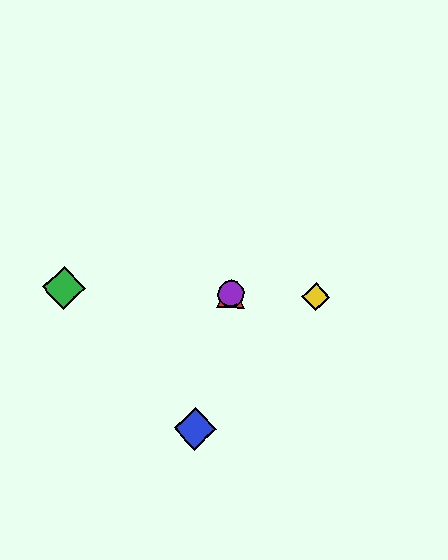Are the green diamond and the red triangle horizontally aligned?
Yes, both are at y≈288.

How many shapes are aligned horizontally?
4 shapes (the red triangle, the green diamond, the yellow diamond, the purple circle) are aligned horizontally.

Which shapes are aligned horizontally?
The red triangle, the green diamond, the yellow diamond, the purple circle are aligned horizontally.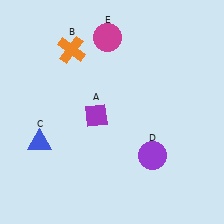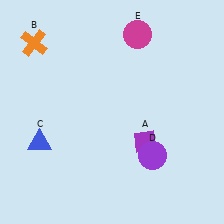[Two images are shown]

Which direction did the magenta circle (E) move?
The magenta circle (E) moved right.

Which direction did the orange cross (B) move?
The orange cross (B) moved left.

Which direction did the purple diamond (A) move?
The purple diamond (A) moved right.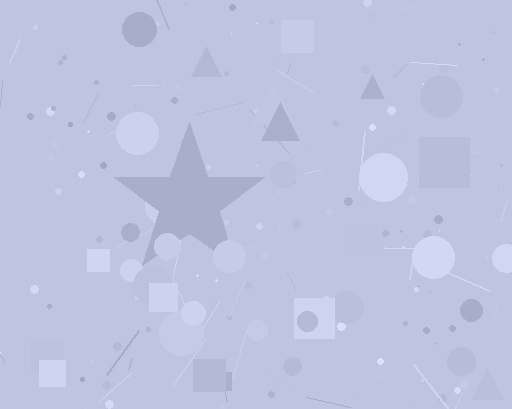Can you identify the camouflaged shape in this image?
The camouflaged shape is a star.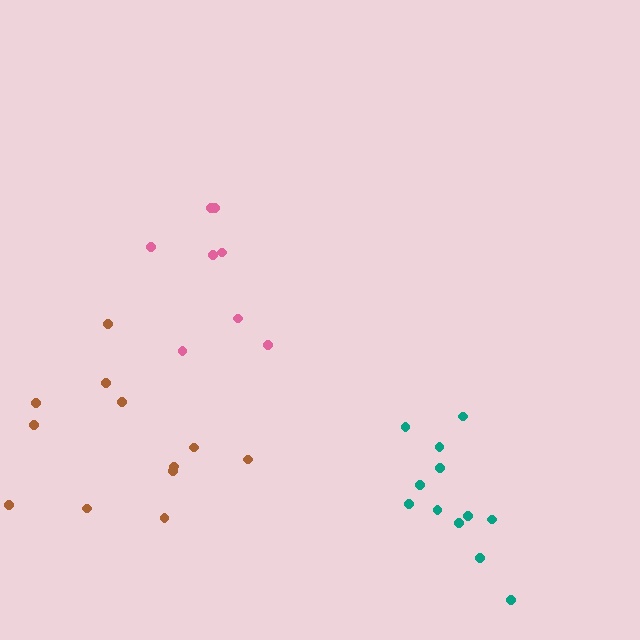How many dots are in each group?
Group 1: 12 dots, Group 2: 8 dots, Group 3: 12 dots (32 total).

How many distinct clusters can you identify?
There are 3 distinct clusters.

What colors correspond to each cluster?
The clusters are colored: brown, pink, teal.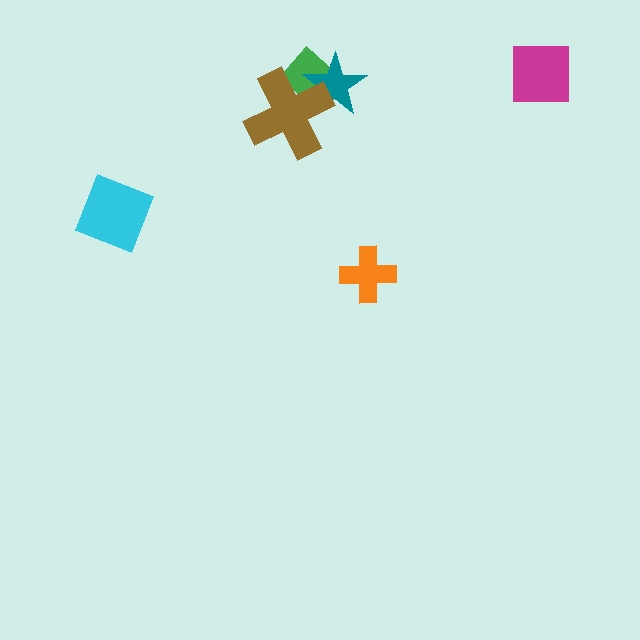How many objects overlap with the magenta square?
0 objects overlap with the magenta square.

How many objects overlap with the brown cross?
2 objects overlap with the brown cross.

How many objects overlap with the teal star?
2 objects overlap with the teal star.